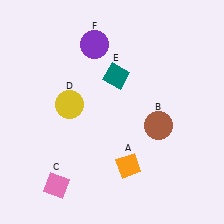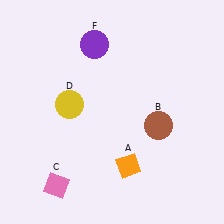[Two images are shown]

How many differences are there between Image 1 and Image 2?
There is 1 difference between the two images.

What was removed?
The teal diamond (E) was removed in Image 2.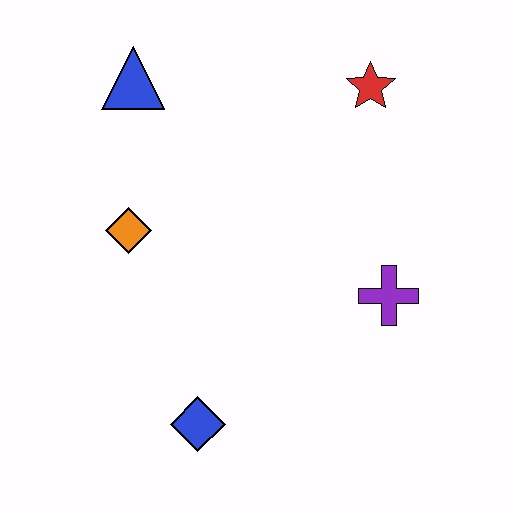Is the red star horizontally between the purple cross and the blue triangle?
Yes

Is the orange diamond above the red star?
No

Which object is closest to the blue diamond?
The orange diamond is closest to the blue diamond.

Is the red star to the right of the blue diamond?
Yes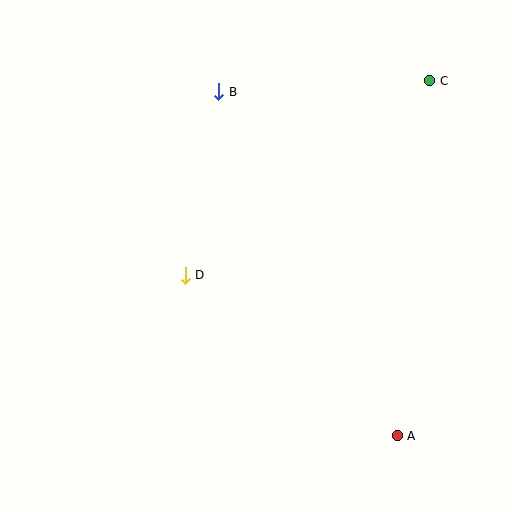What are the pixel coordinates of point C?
Point C is at (430, 81).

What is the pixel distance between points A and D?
The distance between A and D is 266 pixels.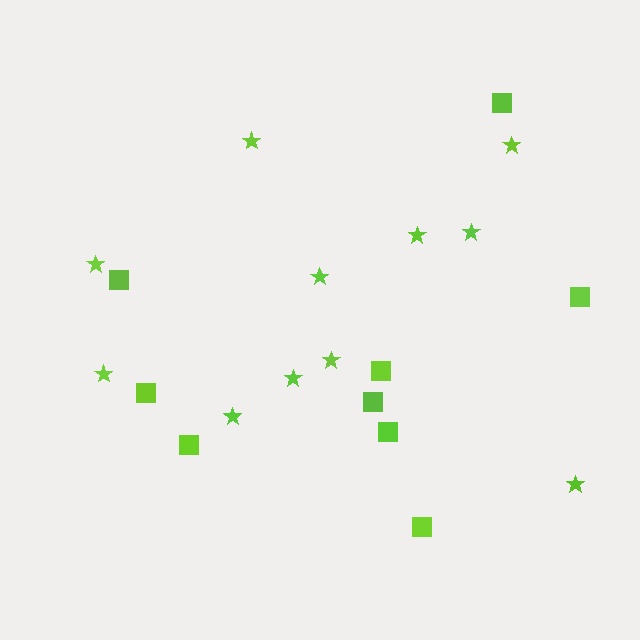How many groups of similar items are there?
There are 2 groups: one group of stars (11) and one group of squares (9).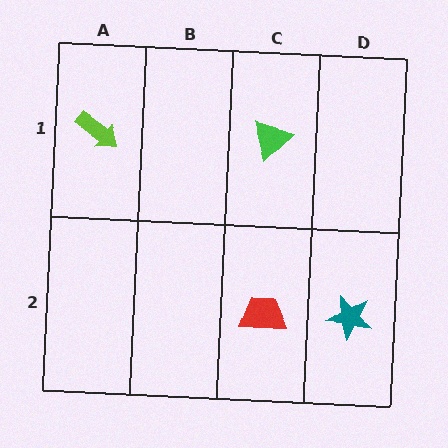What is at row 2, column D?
A teal star.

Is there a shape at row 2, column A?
No, that cell is empty.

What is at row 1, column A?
A lime arrow.